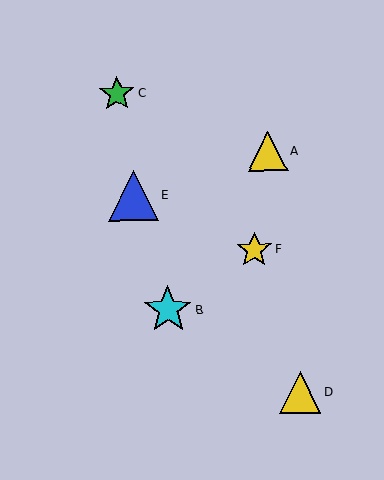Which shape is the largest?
The blue triangle (labeled E) is the largest.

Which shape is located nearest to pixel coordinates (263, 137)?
The yellow triangle (labeled A) at (268, 152) is nearest to that location.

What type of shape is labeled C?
Shape C is a green star.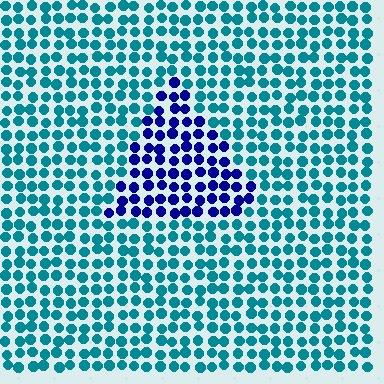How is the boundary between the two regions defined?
The boundary is defined purely by a slight shift in hue (about 57 degrees). Spacing, size, and orientation are identical on both sides.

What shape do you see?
I see a triangle.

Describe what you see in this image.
The image is filled with small teal elements in a uniform arrangement. A triangle-shaped region is visible where the elements are tinted to a slightly different hue, forming a subtle color boundary.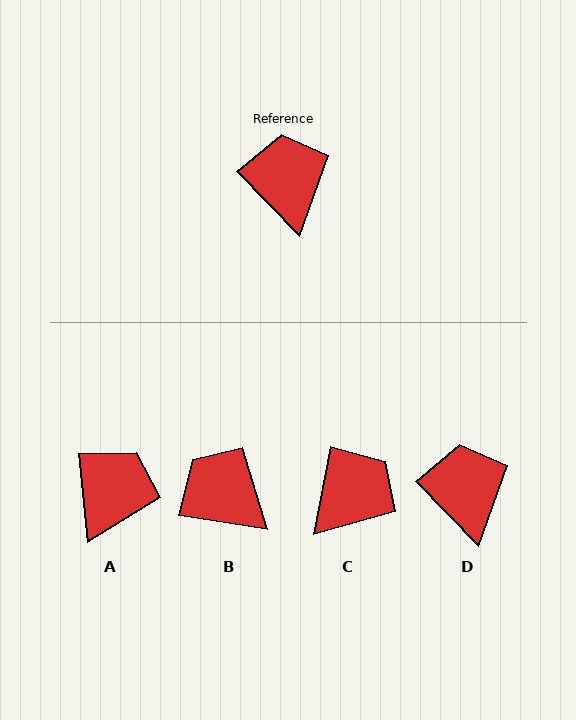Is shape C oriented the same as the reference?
No, it is off by about 55 degrees.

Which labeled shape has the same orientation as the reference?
D.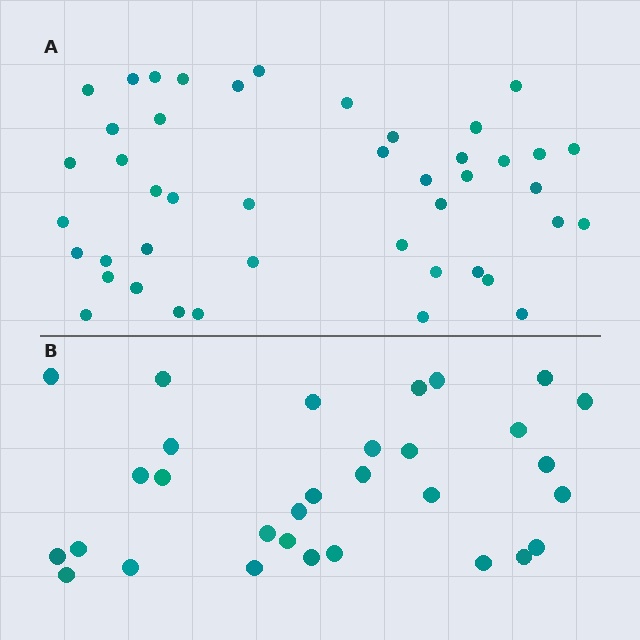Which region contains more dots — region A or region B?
Region A (the top region) has more dots.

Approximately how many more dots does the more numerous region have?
Region A has approximately 15 more dots than region B.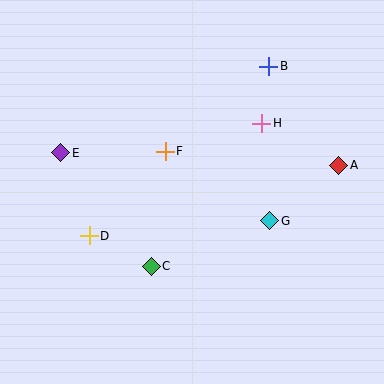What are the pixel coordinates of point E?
Point E is at (61, 153).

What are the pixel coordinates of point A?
Point A is at (339, 165).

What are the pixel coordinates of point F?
Point F is at (165, 151).